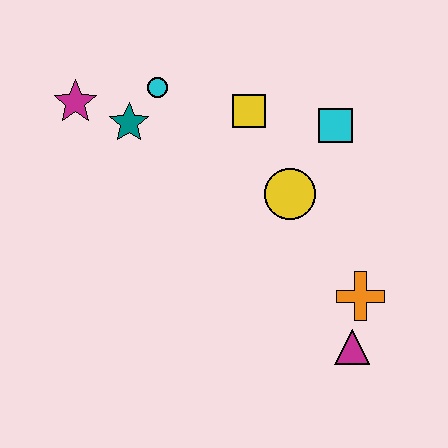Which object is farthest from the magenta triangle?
The magenta star is farthest from the magenta triangle.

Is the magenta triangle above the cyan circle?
No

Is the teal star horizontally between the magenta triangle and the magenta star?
Yes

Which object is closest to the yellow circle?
The cyan square is closest to the yellow circle.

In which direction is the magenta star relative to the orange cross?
The magenta star is to the left of the orange cross.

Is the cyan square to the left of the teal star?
No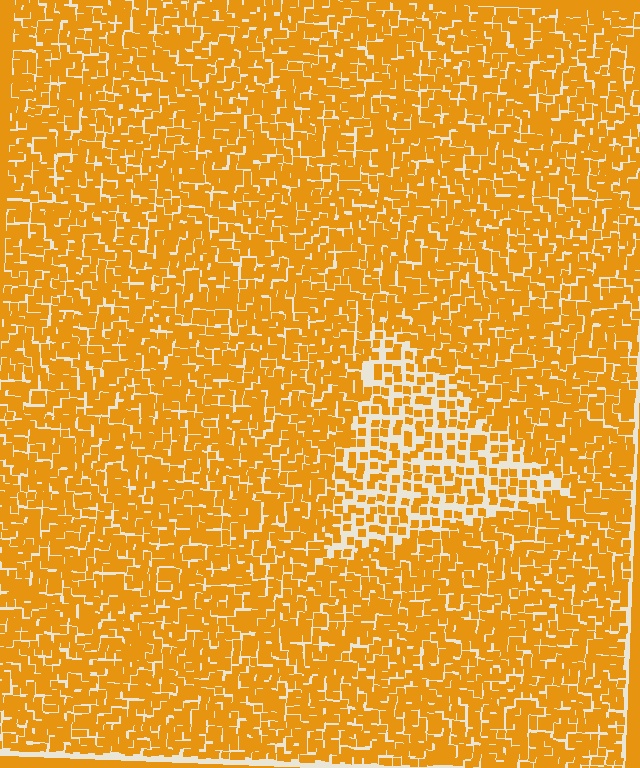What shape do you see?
I see a triangle.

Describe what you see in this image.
The image contains small orange elements arranged at two different densities. A triangle-shaped region is visible where the elements are less densely packed than the surrounding area.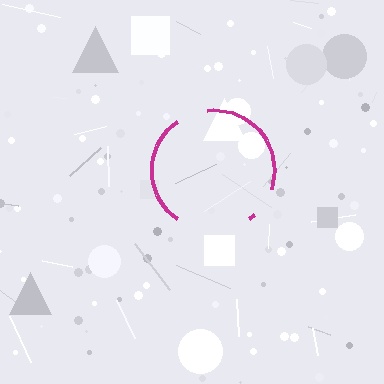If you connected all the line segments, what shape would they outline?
They would outline a circle.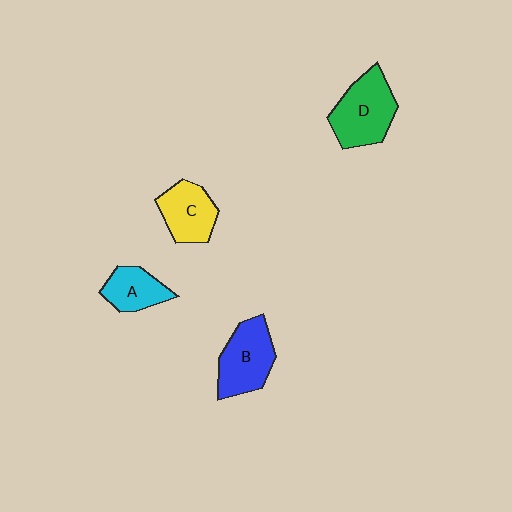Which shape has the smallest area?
Shape A (cyan).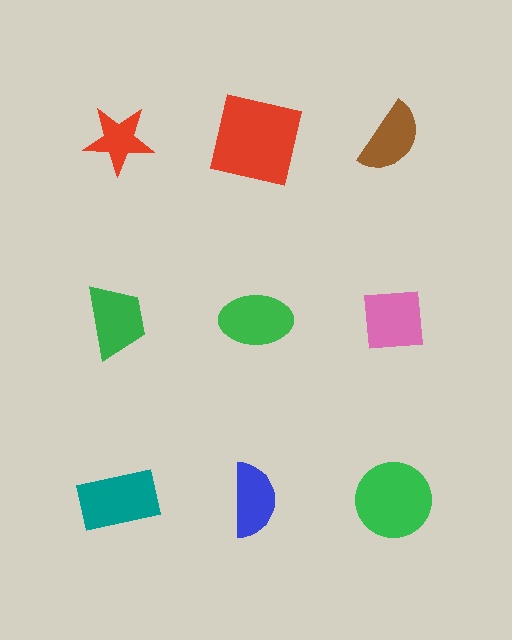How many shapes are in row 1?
3 shapes.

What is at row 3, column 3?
A green circle.